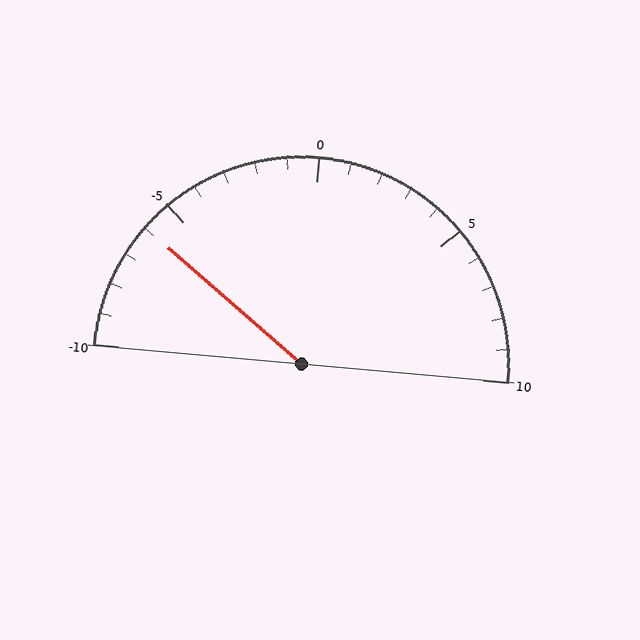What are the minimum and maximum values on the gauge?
The gauge ranges from -10 to 10.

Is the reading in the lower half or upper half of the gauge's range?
The reading is in the lower half of the range (-10 to 10).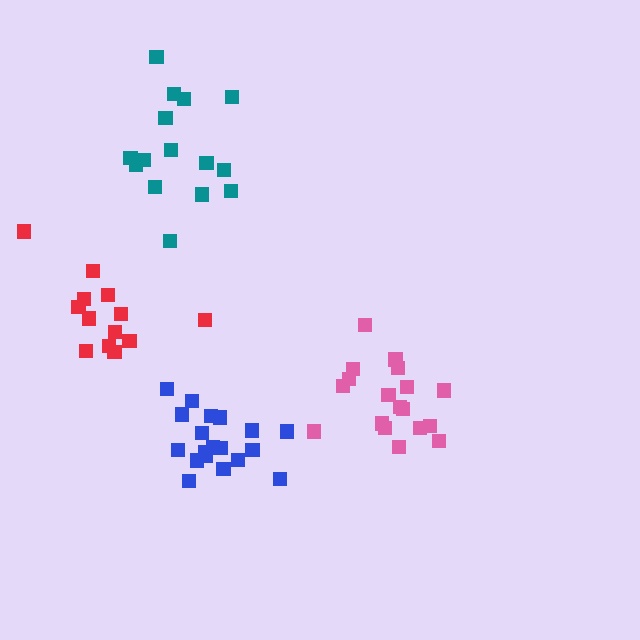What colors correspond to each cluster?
The clusters are colored: teal, red, pink, blue.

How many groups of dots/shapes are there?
There are 4 groups.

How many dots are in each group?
Group 1: 15 dots, Group 2: 13 dots, Group 3: 18 dots, Group 4: 19 dots (65 total).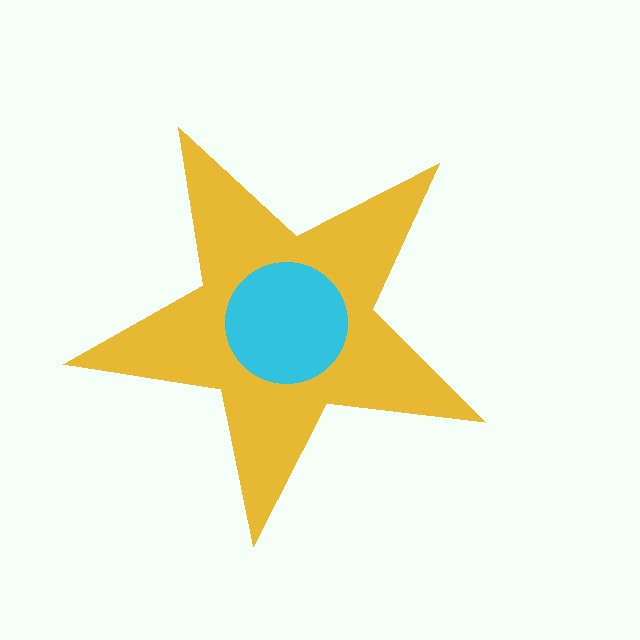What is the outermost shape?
The yellow star.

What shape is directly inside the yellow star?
The cyan circle.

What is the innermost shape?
The cyan circle.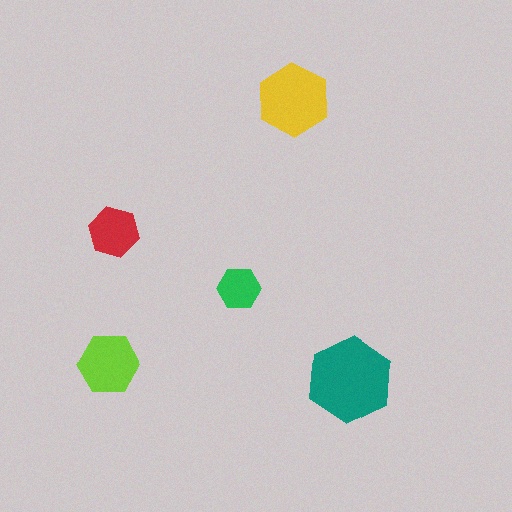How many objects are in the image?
There are 5 objects in the image.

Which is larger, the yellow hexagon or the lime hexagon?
The yellow one.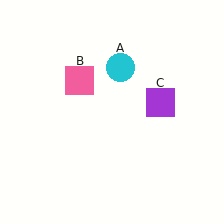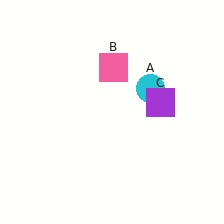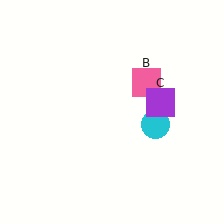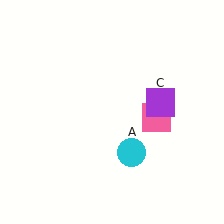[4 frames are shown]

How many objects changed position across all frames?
2 objects changed position: cyan circle (object A), pink square (object B).